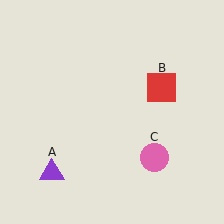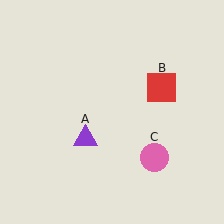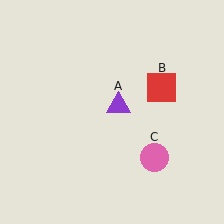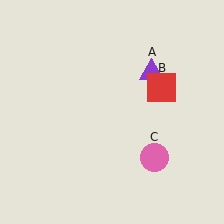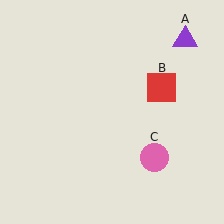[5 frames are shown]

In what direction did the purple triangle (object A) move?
The purple triangle (object A) moved up and to the right.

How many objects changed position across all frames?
1 object changed position: purple triangle (object A).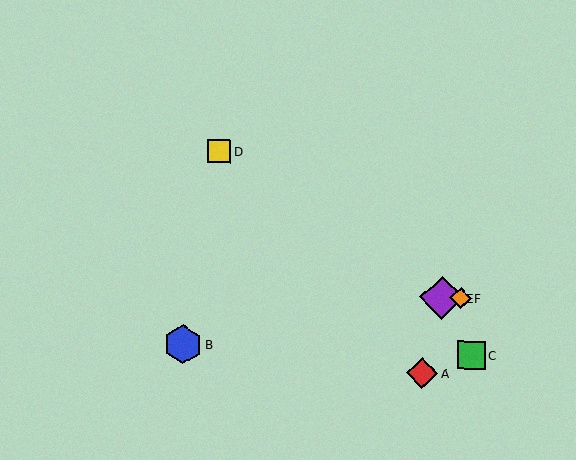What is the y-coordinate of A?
Object A is at y≈373.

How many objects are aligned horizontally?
2 objects (E, F) are aligned horizontally.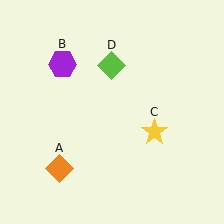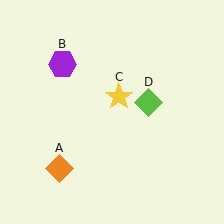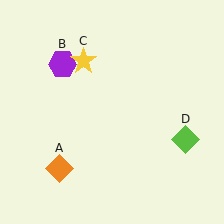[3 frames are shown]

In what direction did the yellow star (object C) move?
The yellow star (object C) moved up and to the left.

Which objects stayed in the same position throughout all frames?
Orange diamond (object A) and purple hexagon (object B) remained stationary.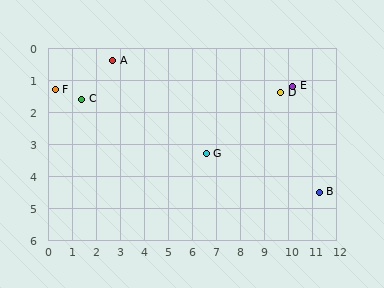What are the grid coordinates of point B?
Point B is at approximately (11.3, 4.5).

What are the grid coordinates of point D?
Point D is at approximately (9.7, 1.4).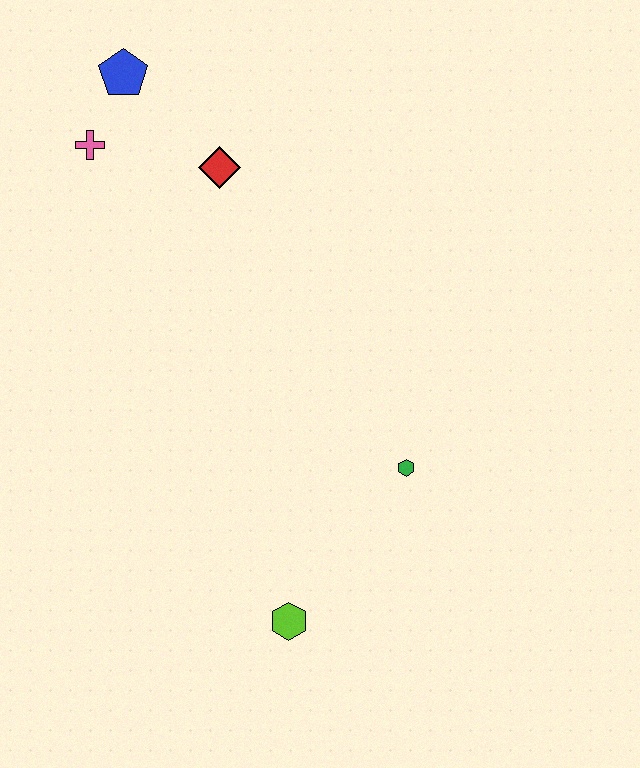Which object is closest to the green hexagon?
The lime hexagon is closest to the green hexagon.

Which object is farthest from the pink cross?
The lime hexagon is farthest from the pink cross.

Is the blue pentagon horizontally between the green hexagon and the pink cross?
Yes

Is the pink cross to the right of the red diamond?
No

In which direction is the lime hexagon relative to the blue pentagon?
The lime hexagon is below the blue pentagon.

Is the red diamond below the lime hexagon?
No